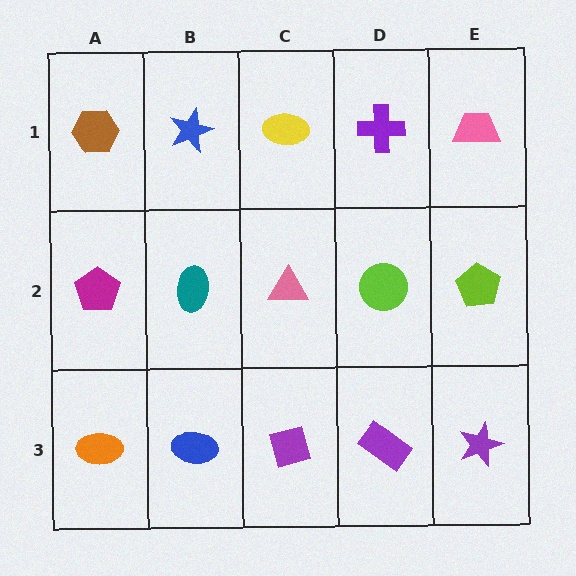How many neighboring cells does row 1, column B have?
3.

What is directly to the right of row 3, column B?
A purple diamond.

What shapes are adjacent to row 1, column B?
A teal ellipse (row 2, column B), a brown hexagon (row 1, column A), a yellow ellipse (row 1, column C).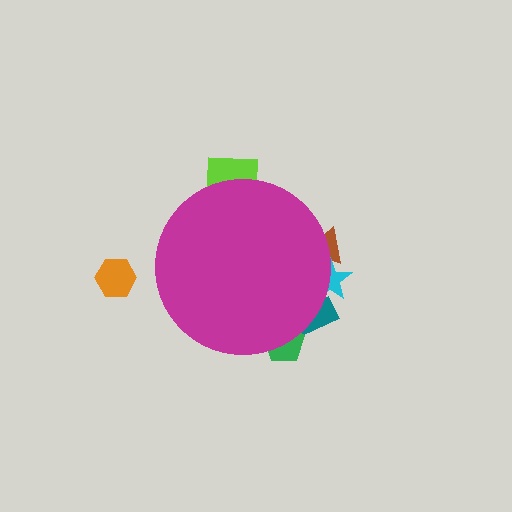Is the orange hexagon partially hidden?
No, the orange hexagon is fully visible.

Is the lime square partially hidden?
Yes, the lime square is partially hidden behind the magenta circle.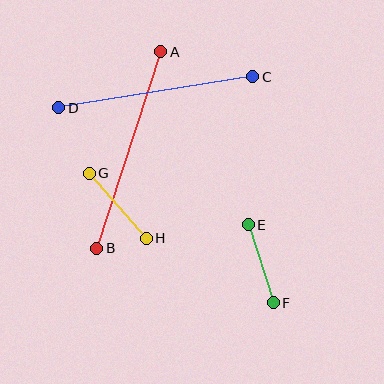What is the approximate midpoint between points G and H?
The midpoint is at approximately (118, 206) pixels.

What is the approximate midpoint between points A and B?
The midpoint is at approximately (129, 150) pixels.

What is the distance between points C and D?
The distance is approximately 196 pixels.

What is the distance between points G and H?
The distance is approximately 86 pixels.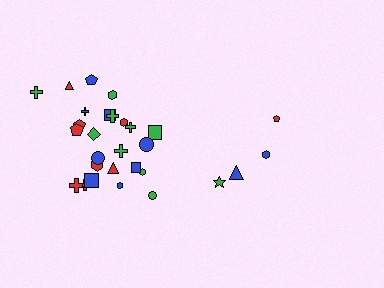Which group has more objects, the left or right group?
The left group.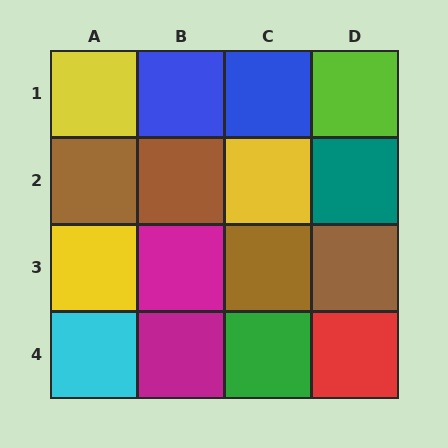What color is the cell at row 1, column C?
Blue.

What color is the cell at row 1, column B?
Blue.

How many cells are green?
1 cell is green.